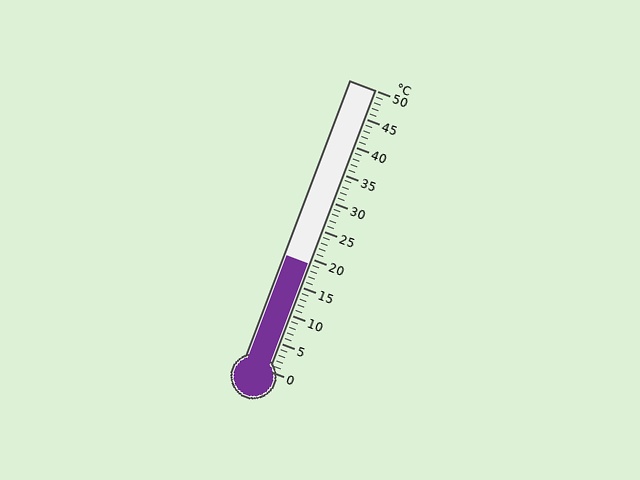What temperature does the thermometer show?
The thermometer shows approximately 19°C.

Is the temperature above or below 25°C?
The temperature is below 25°C.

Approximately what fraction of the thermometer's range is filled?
The thermometer is filled to approximately 40% of its range.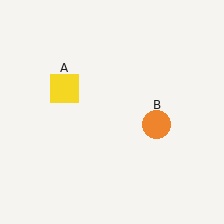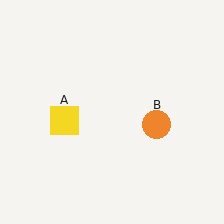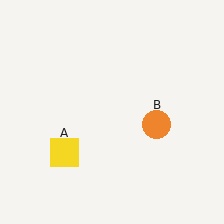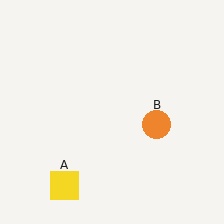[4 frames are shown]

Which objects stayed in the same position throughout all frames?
Orange circle (object B) remained stationary.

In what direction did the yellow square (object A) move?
The yellow square (object A) moved down.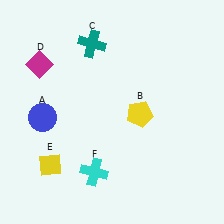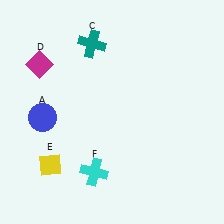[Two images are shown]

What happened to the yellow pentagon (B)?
The yellow pentagon (B) was removed in Image 2. It was in the bottom-right area of Image 1.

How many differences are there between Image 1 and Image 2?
There is 1 difference between the two images.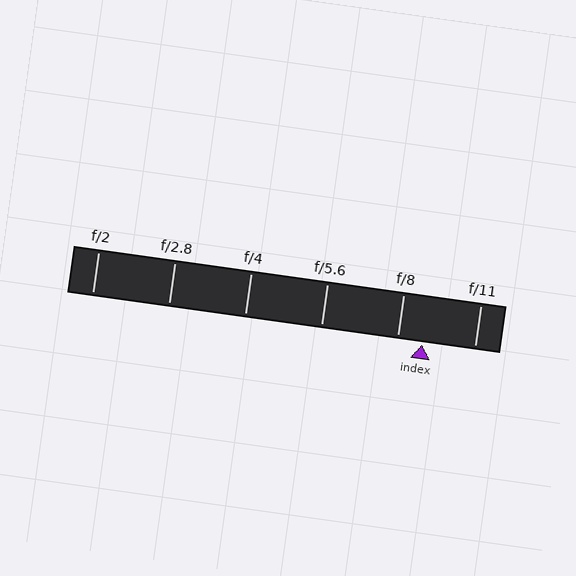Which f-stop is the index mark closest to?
The index mark is closest to f/8.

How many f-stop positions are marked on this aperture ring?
There are 6 f-stop positions marked.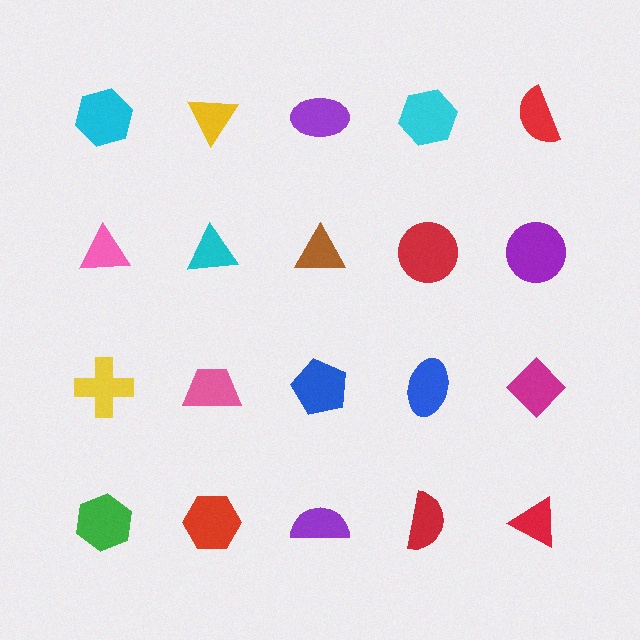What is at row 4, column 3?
A purple semicircle.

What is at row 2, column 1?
A pink triangle.